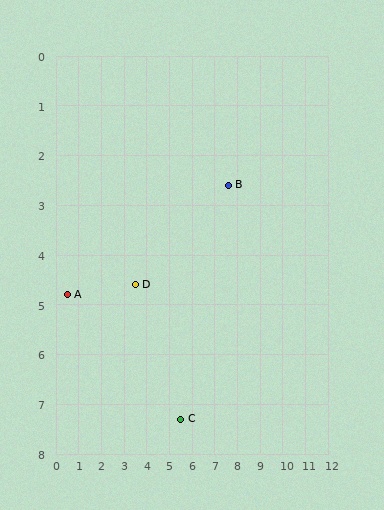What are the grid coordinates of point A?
Point A is at approximately (0.5, 4.8).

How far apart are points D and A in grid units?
Points D and A are about 3.0 grid units apart.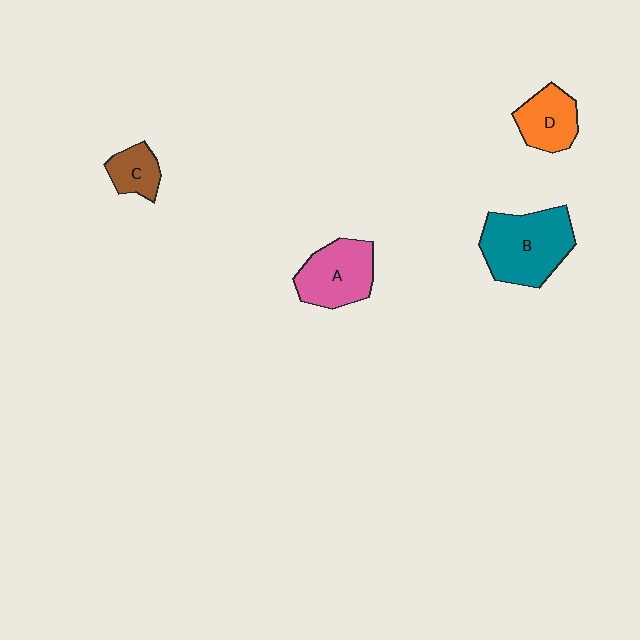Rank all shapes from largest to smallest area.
From largest to smallest: B (teal), A (pink), D (orange), C (brown).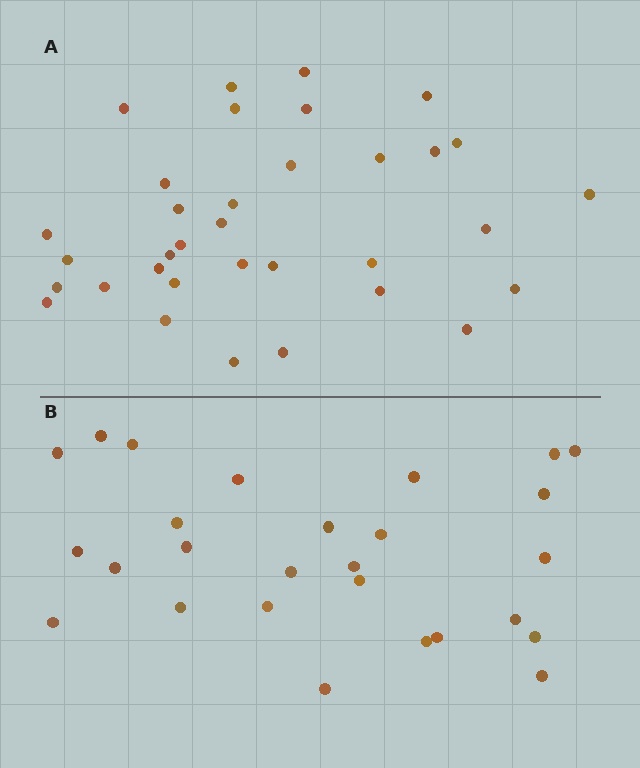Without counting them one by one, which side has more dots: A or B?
Region A (the top region) has more dots.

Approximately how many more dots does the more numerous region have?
Region A has roughly 8 or so more dots than region B.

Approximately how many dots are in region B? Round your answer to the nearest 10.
About 30 dots. (The exact count is 27, which rounds to 30.)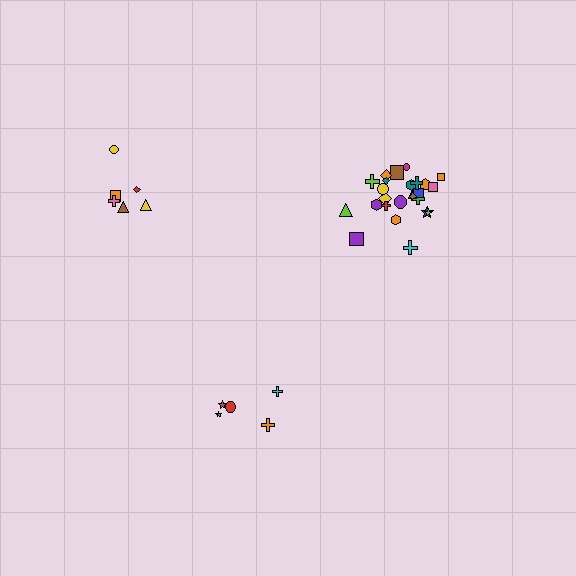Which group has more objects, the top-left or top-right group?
The top-right group.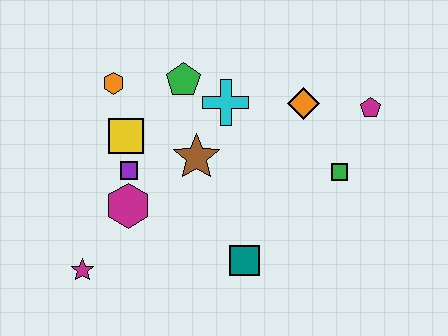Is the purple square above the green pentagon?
No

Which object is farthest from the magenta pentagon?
The magenta star is farthest from the magenta pentagon.